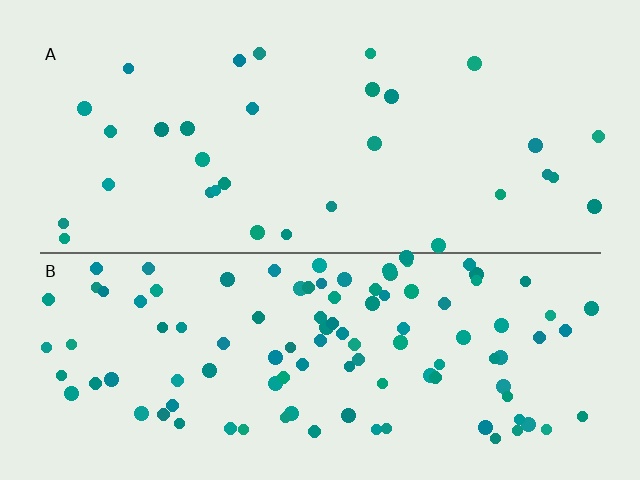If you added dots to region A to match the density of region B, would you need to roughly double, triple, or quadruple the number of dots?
Approximately triple.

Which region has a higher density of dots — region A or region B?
B (the bottom).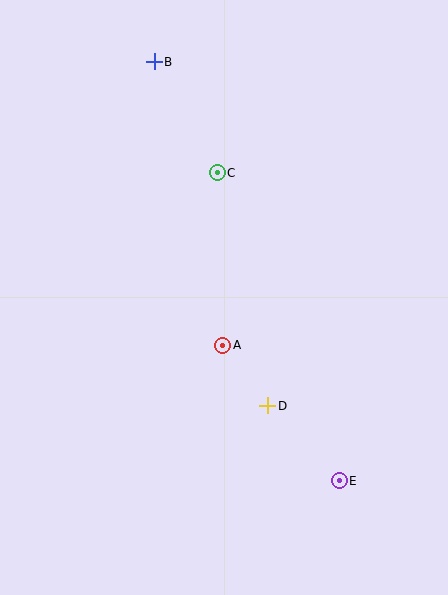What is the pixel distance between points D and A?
The distance between D and A is 75 pixels.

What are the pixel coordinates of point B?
Point B is at (154, 62).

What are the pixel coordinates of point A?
Point A is at (223, 345).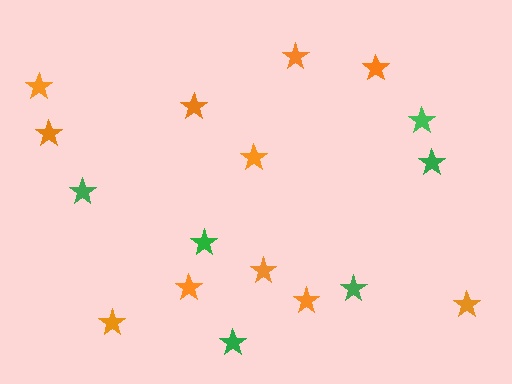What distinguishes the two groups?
There are 2 groups: one group of green stars (6) and one group of orange stars (11).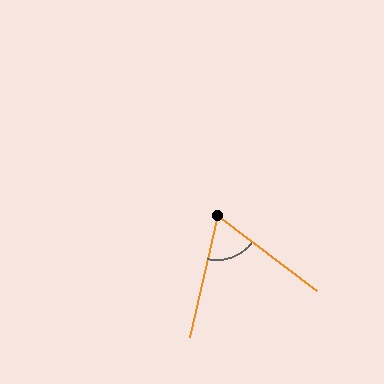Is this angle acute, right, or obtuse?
It is acute.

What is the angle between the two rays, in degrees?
Approximately 66 degrees.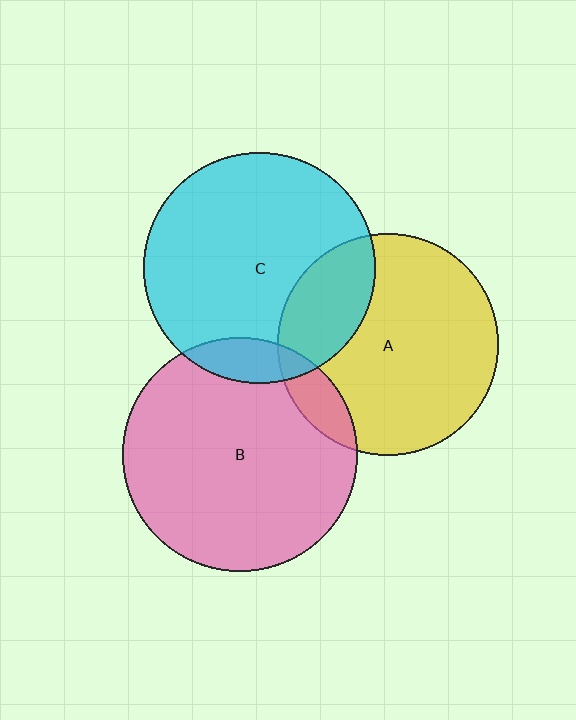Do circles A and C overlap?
Yes.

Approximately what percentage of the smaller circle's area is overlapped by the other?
Approximately 25%.